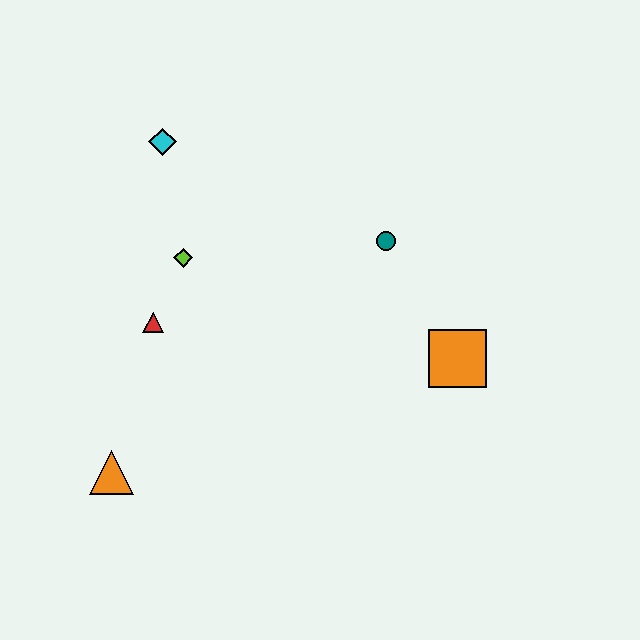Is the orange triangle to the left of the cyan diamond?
Yes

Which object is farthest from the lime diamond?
The orange square is farthest from the lime diamond.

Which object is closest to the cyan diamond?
The lime diamond is closest to the cyan diamond.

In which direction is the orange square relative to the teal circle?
The orange square is below the teal circle.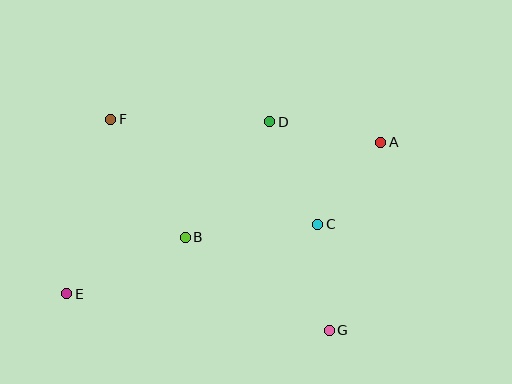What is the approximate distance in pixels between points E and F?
The distance between E and F is approximately 180 pixels.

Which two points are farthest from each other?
Points A and E are farthest from each other.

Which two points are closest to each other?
Points A and C are closest to each other.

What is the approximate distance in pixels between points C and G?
The distance between C and G is approximately 106 pixels.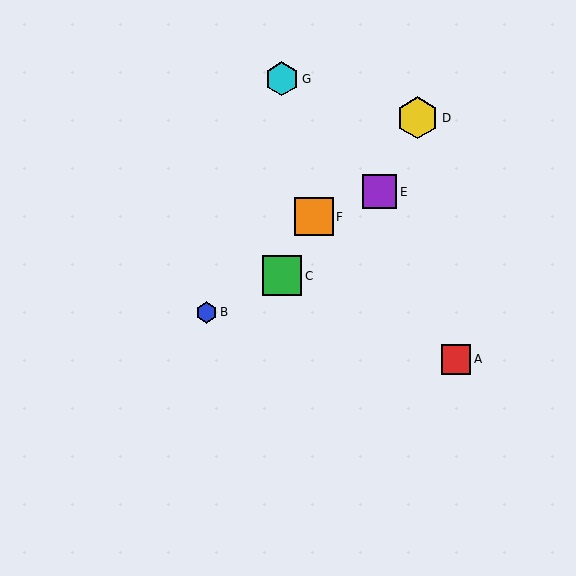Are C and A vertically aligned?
No, C is at x≈282 and A is at x≈456.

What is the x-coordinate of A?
Object A is at x≈456.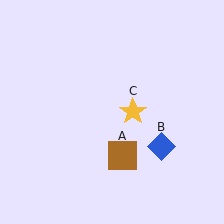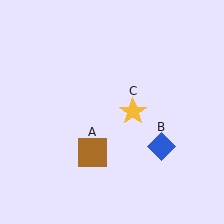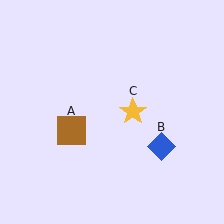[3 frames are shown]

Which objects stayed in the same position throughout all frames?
Blue diamond (object B) and yellow star (object C) remained stationary.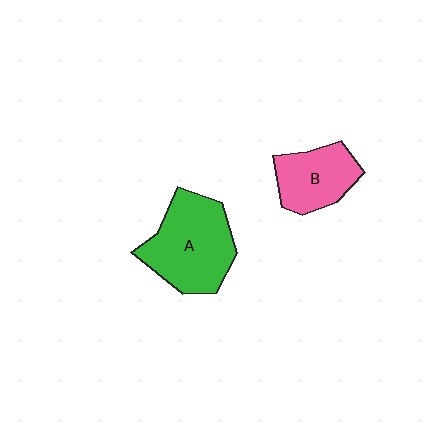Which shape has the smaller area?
Shape B (pink).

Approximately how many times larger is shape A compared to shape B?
Approximately 1.5 times.